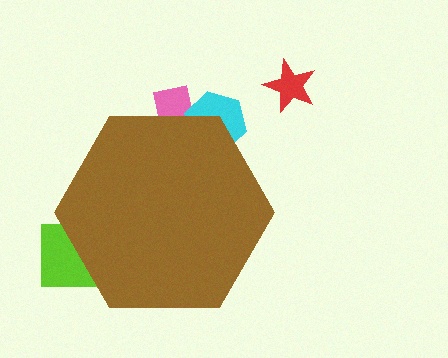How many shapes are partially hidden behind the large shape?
3 shapes are partially hidden.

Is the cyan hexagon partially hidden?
Yes, the cyan hexagon is partially hidden behind the brown hexagon.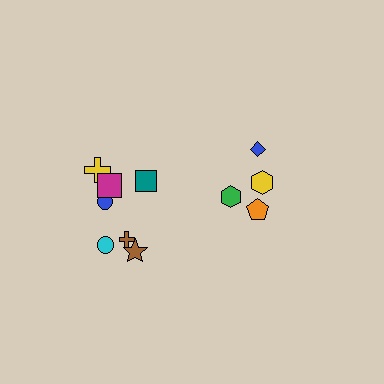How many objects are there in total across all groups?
There are 11 objects.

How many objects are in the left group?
There are 7 objects.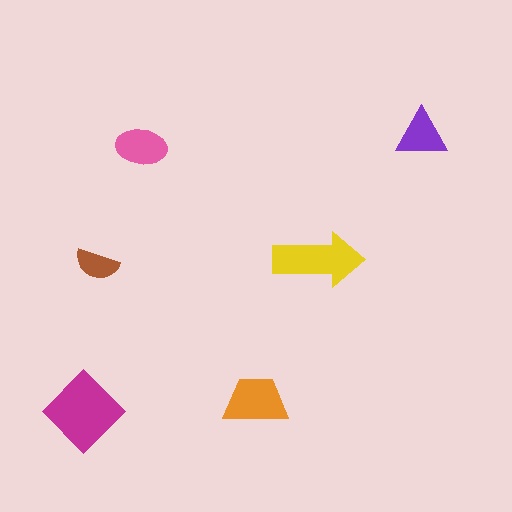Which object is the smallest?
The brown semicircle.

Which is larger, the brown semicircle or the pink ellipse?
The pink ellipse.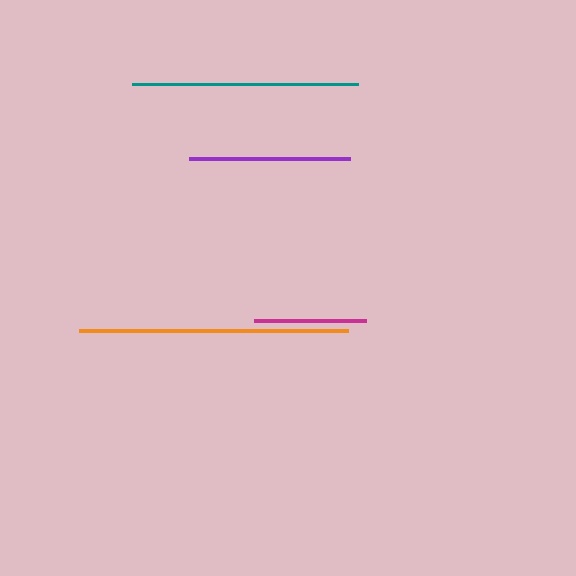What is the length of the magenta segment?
The magenta segment is approximately 111 pixels long.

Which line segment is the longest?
The orange line is the longest at approximately 269 pixels.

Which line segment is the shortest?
The magenta line is the shortest at approximately 111 pixels.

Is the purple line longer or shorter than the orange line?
The orange line is longer than the purple line.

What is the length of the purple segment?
The purple segment is approximately 161 pixels long.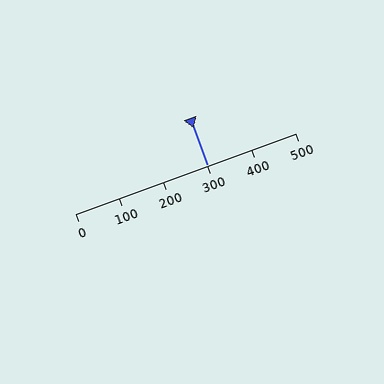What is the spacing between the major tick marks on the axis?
The major ticks are spaced 100 apart.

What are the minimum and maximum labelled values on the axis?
The axis runs from 0 to 500.